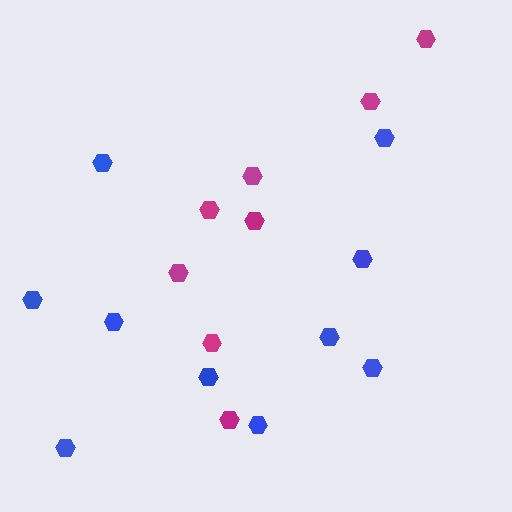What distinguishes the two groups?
There are 2 groups: one group of blue hexagons (10) and one group of magenta hexagons (8).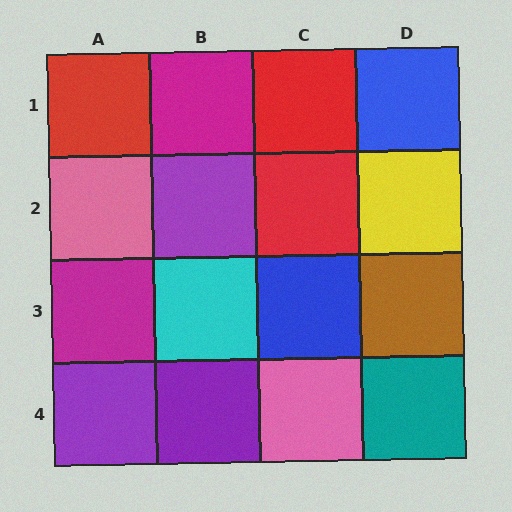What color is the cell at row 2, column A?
Pink.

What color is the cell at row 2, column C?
Red.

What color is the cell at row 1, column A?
Red.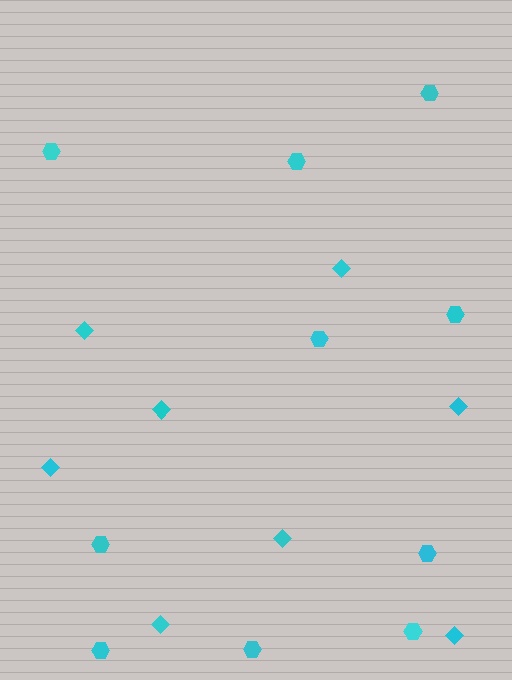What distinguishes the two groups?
There are 2 groups: one group of hexagons (10) and one group of diamonds (8).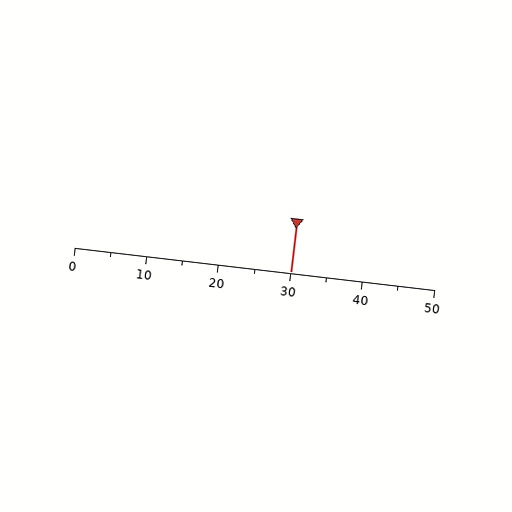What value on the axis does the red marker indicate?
The marker indicates approximately 30.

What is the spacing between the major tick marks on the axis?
The major ticks are spaced 10 apart.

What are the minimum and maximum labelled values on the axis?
The axis runs from 0 to 50.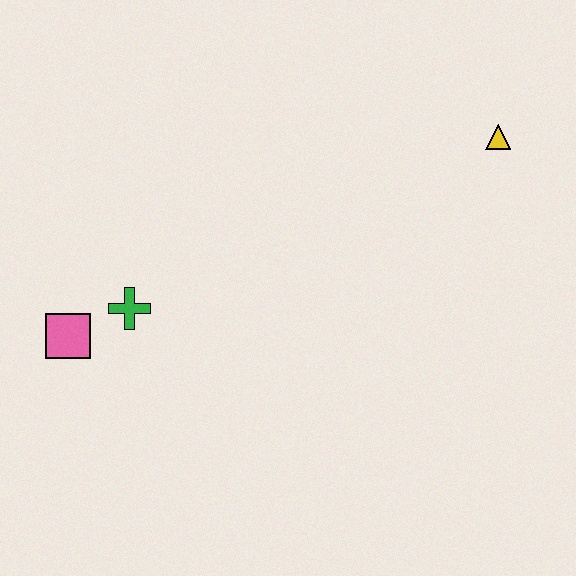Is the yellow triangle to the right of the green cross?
Yes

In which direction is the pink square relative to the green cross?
The pink square is to the left of the green cross.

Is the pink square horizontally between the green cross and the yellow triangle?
No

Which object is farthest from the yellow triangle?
The pink square is farthest from the yellow triangle.